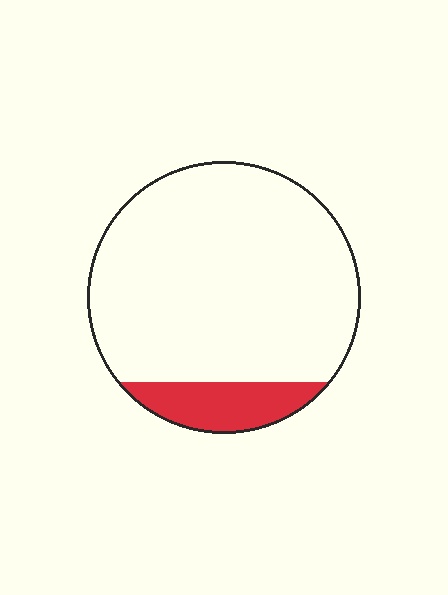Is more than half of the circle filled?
No.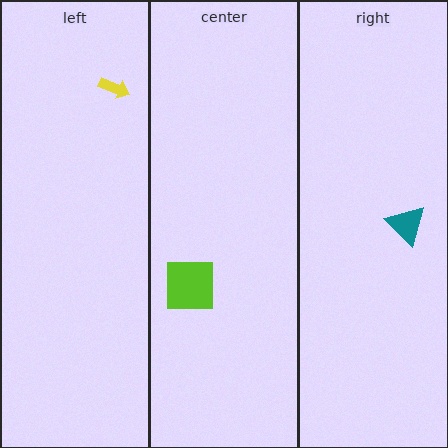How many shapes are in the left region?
1.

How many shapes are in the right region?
1.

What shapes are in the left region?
The yellow arrow.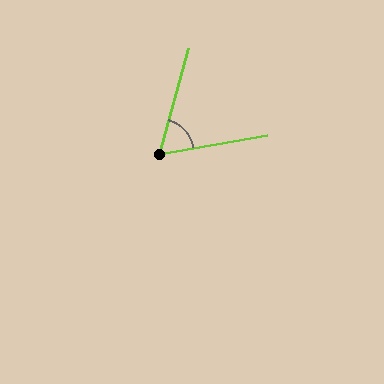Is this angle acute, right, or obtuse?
It is acute.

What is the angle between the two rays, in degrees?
Approximately 65 degrees.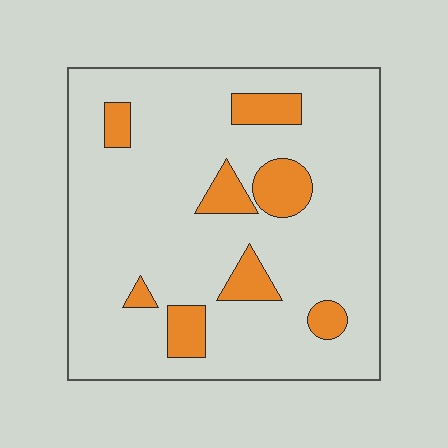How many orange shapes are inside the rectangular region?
8.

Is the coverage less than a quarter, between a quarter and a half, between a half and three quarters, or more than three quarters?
Less than a quarter.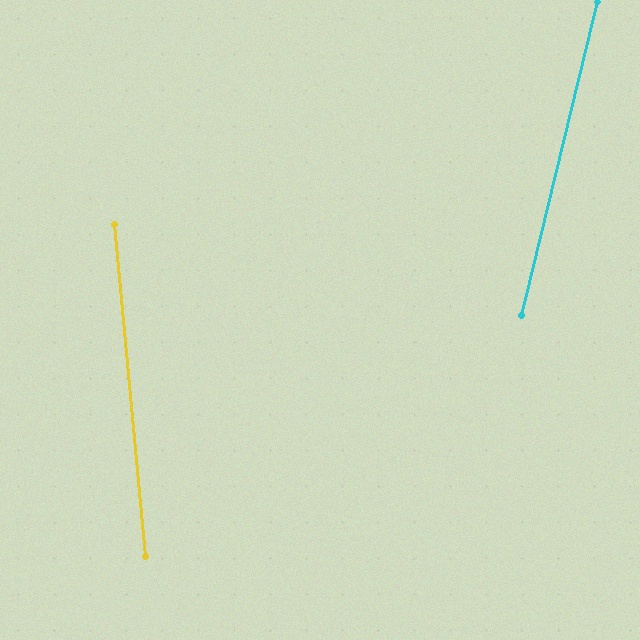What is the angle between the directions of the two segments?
Approximately 19 degrees.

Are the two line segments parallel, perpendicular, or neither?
Neither parallel nor perpendicular — they differ by about 19°.